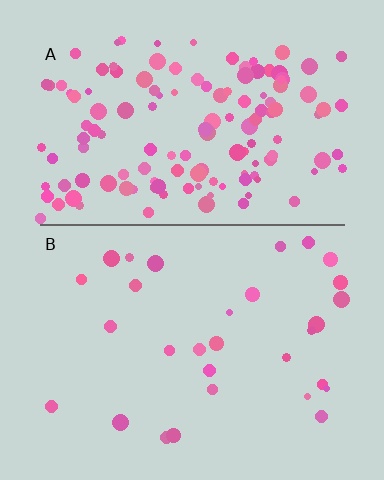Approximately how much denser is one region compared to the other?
Approximately 4.5× — region A over region B.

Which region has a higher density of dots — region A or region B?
A (the top).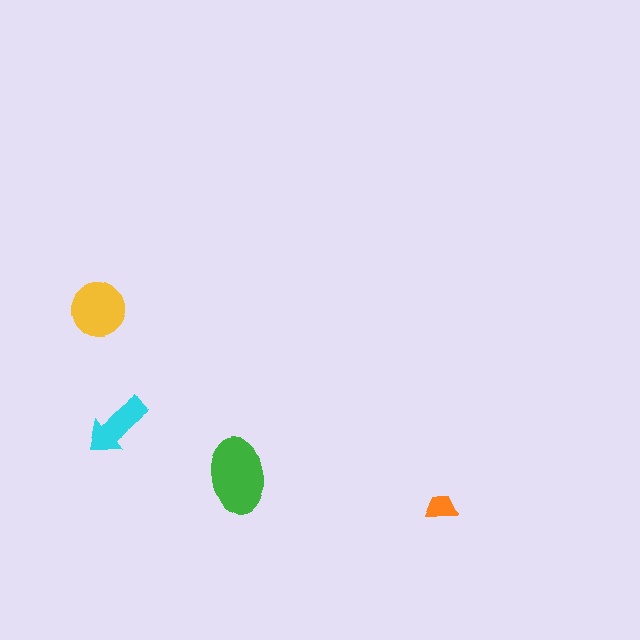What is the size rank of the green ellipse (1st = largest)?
1st.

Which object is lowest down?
The orange trapezoid is bottommost.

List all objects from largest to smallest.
The green ellipse, the yellow circle, the cyan arrow, the orange trapezoid.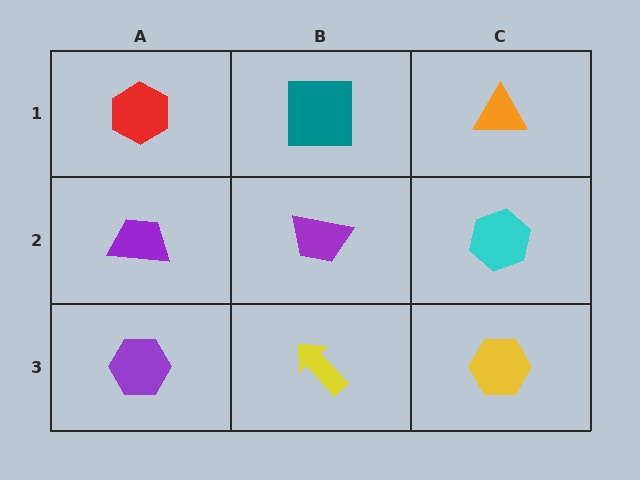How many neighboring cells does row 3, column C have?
2.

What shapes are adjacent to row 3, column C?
A cyan hexagon (row 2, column C), a yellow arrow (row 3, column B).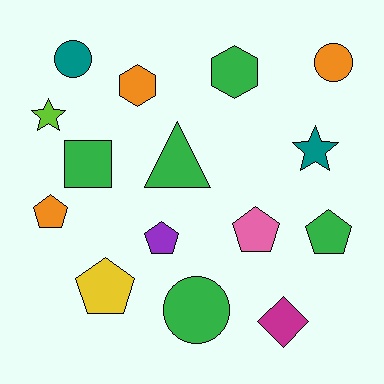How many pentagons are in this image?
There are 5 pentagons.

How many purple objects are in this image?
There is 1 purple object.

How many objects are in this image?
There are 15 objects.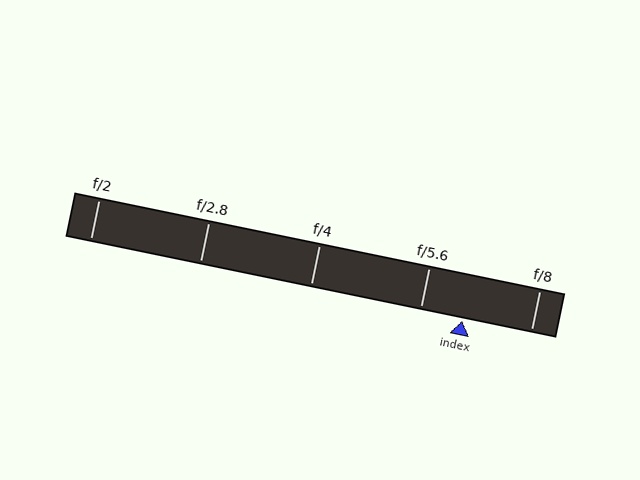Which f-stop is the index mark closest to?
The index mark is closest to f/5.6.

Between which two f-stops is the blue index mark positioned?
The index mark is between f/5.6 and f/8.